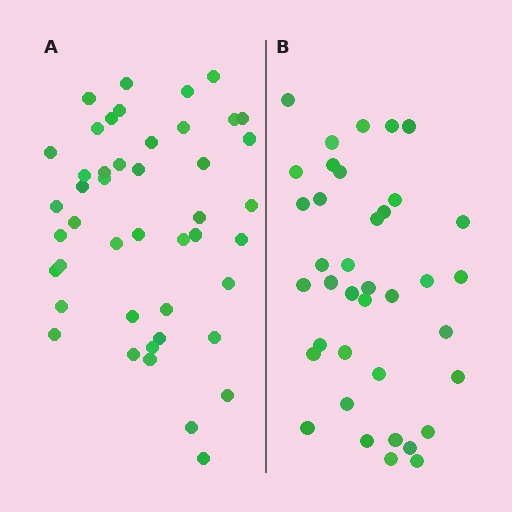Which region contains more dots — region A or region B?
Region A (the left region) has more dots.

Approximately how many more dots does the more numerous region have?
Region A has roughly 8 or so more dots than region B.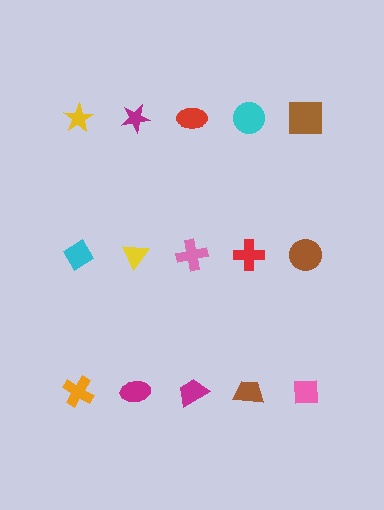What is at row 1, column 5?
A brown square.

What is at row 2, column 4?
A red cross.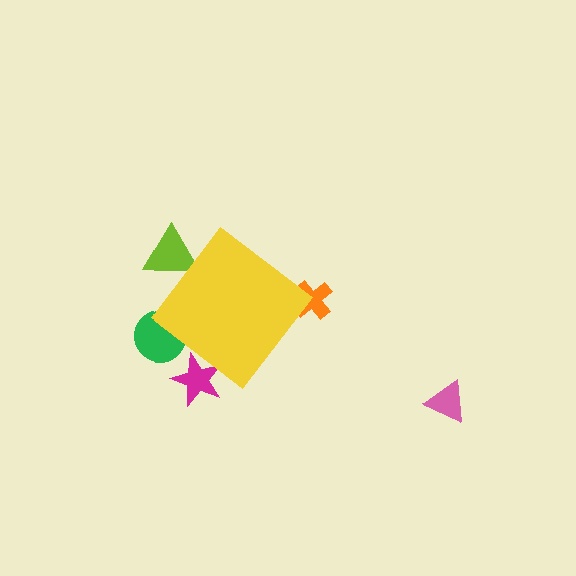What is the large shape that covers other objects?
A yellow diamond.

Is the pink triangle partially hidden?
No, the pink triangle is fully visible.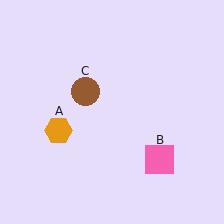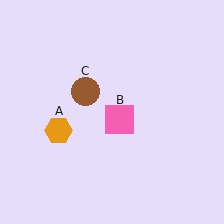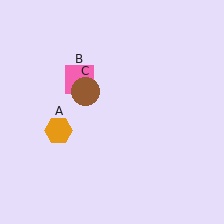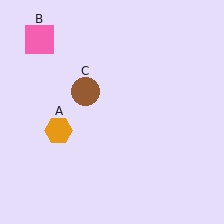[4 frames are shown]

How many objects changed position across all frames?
1 object changed position: pink square (object B).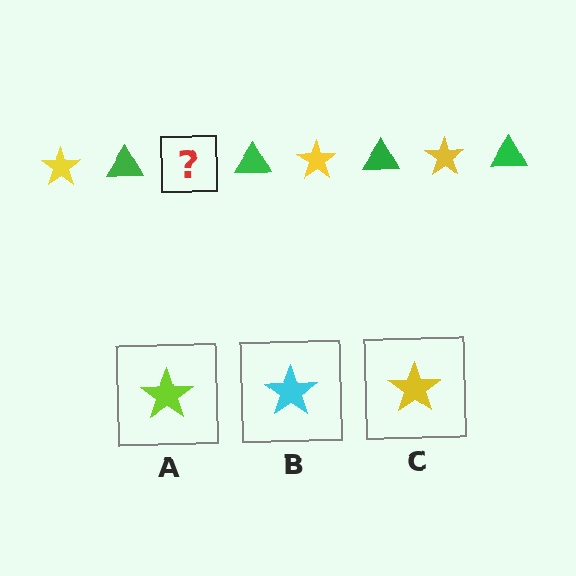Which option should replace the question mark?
Option C.